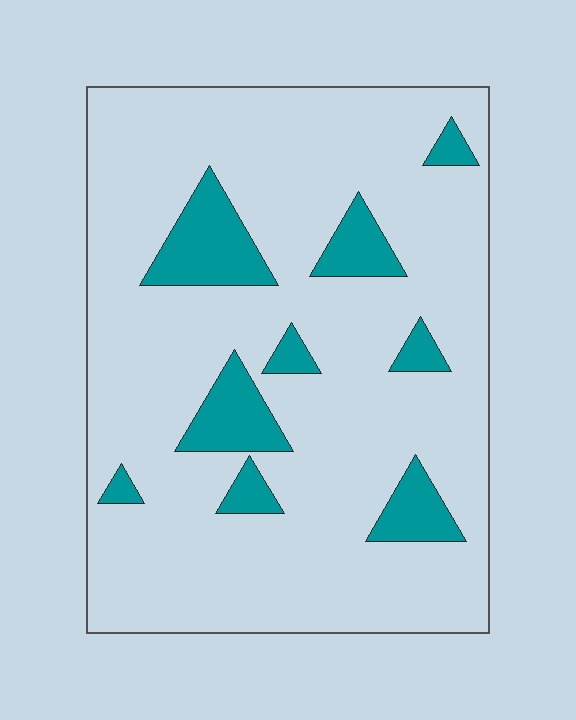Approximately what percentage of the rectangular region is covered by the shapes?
Approximately 15%.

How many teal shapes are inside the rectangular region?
9.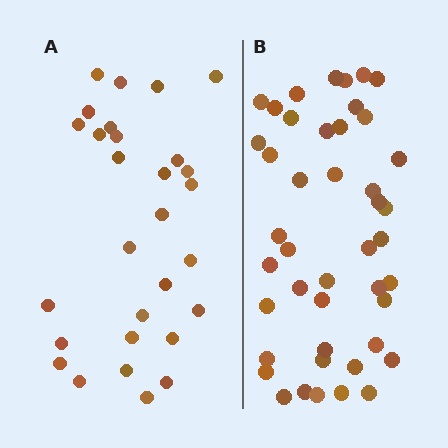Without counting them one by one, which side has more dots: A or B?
Region B (the right region) has more dots.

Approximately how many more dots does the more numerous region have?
Region B has approximately 15 more dots than region A.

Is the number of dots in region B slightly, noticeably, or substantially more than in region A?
Region B has substantially more. The ratio is roughly 1.5 to 1.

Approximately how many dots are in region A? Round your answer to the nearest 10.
About 30 dots. (The exact count is 29, which rounds to 30.)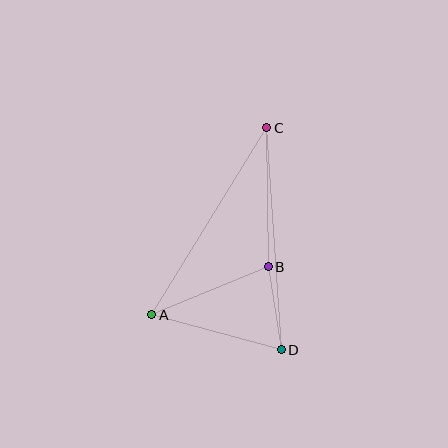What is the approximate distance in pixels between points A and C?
The distance between A and C is approximately 219 pixels.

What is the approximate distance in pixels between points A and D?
The distance between A and D is approximately 134 pixels.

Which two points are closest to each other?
Points B and D are closest to each other.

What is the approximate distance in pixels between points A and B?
The distance between A and B is approximately 126 pixels.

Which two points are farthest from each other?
Points C and D are farthest from each other.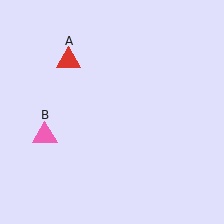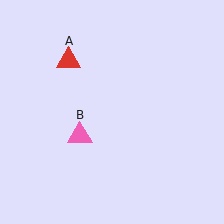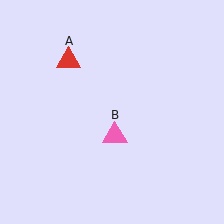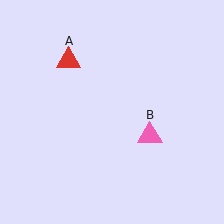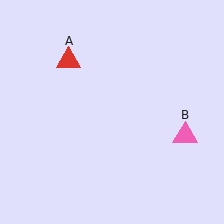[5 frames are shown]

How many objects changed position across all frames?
1 object changed position: pink triangle (object B).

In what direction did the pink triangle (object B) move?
The pink triangle (object B) moved right.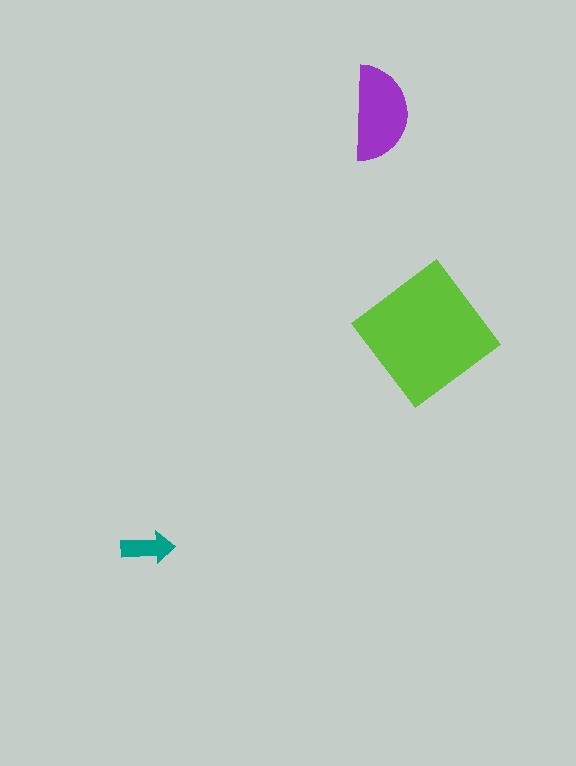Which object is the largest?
The lime diamond.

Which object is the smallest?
The teal arrow.